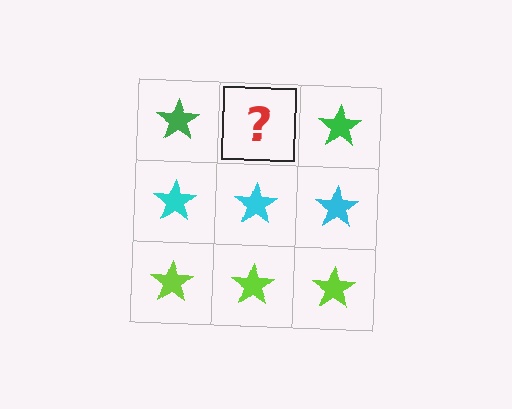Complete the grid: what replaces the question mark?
The question mark should be replaced with a green star.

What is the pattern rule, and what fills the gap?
The rule is that each row has a consistent color. The gap should be filled with a green star.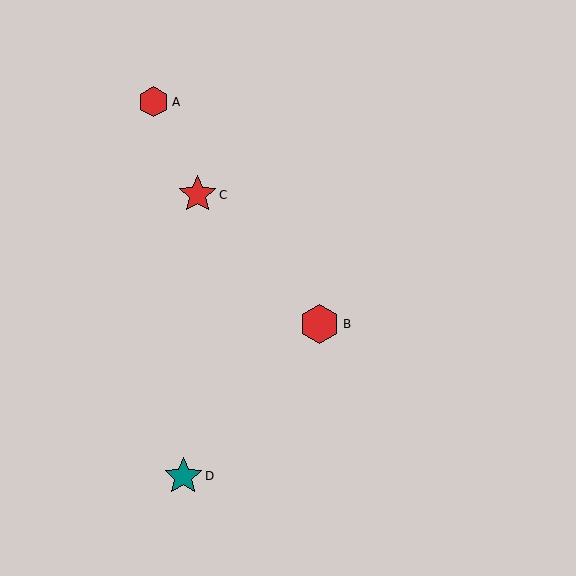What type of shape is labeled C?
Shape C is a red star.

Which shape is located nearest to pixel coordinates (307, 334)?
The red hexagon (labeled B) at (320, 324) is nearest to that location.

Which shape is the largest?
The red hexagon (labeled B) is the largest.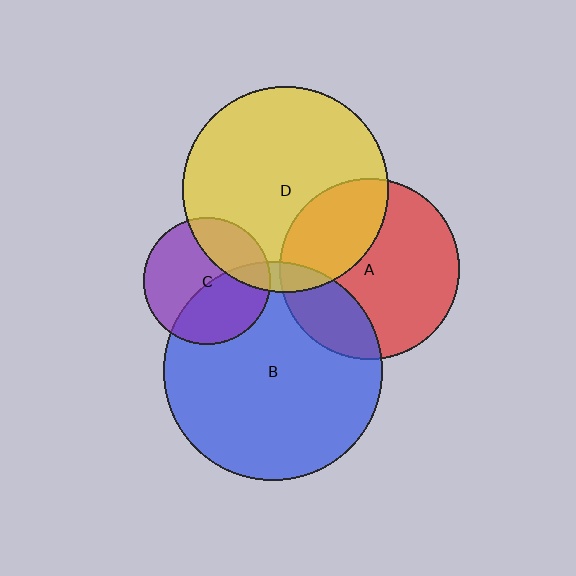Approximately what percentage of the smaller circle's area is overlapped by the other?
Approximately 30%.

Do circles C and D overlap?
Yes.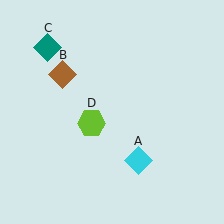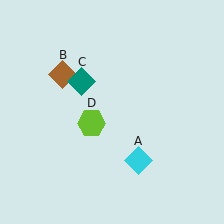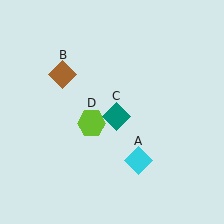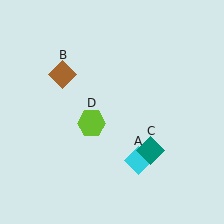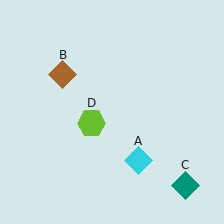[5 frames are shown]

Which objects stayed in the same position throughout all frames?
Cyan diamond (object A) and brown diamond (object B) and lime hexagon (object D) remained stationary.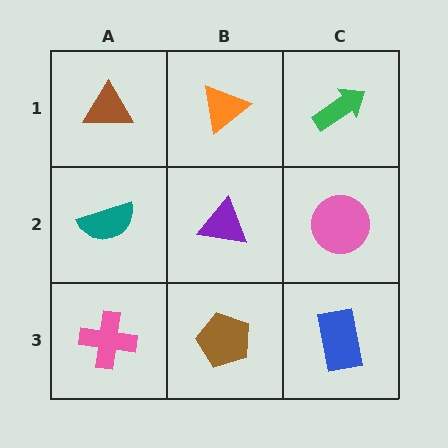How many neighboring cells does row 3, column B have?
3.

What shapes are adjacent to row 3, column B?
A purple triangle (row 2, column B), a pink cross (row 3, column A), a blue rectangle (row 3, column C).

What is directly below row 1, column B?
A purple triangle.